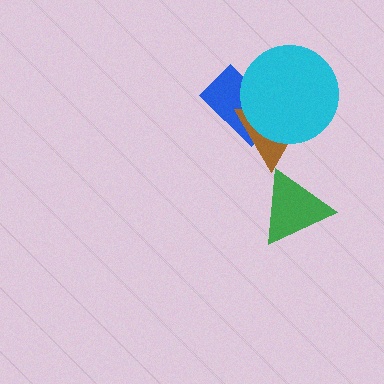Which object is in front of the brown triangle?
The cyan circle is in front of the brown triangle.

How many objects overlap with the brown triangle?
2 objects overlap with the brown triangle.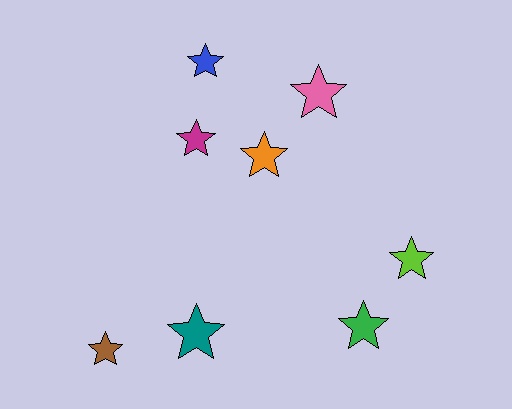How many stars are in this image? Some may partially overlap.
There are 8 stars.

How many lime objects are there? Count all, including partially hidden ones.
There is 1 lime object.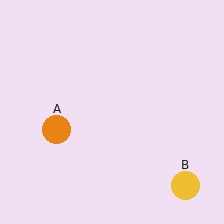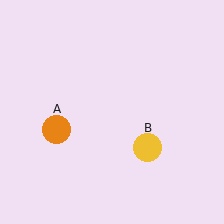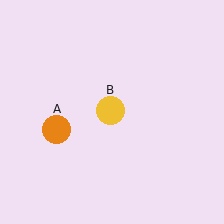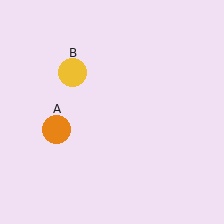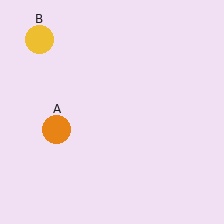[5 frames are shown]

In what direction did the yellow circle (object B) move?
The yellow circle (object B) moved up and to the left.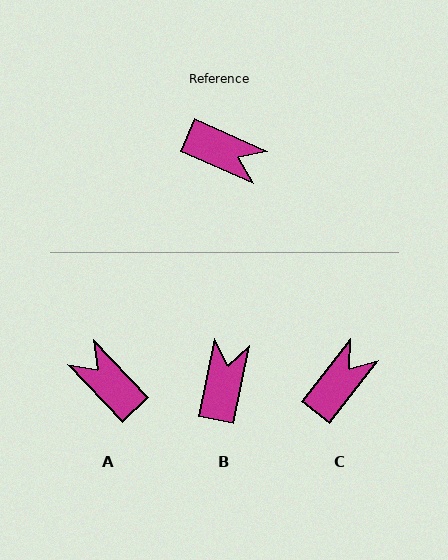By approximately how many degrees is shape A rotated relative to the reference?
Approximately 158 degrees counter-clockwise.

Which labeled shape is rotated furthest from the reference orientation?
A, about 158 degrees away.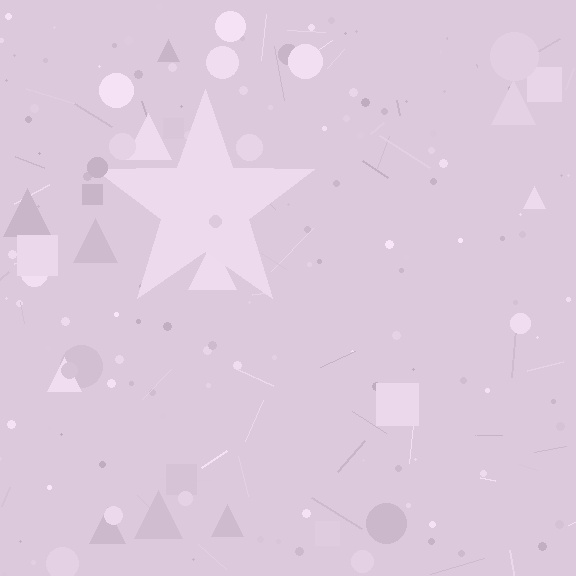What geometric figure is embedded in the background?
A star is embedded in the background.